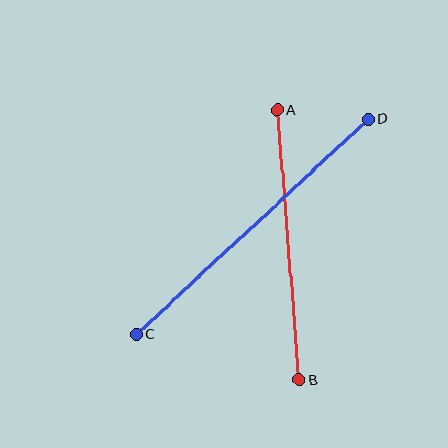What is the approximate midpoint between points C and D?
The midpoint is at approximately (252, 227) pixels.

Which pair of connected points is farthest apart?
Points C and D are farthest apart.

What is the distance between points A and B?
The distance is approximately 271 pixels.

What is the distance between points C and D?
The distance is approximately 317 pixels.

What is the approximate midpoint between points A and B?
The midpoint is at approximately (288, 245) pixels.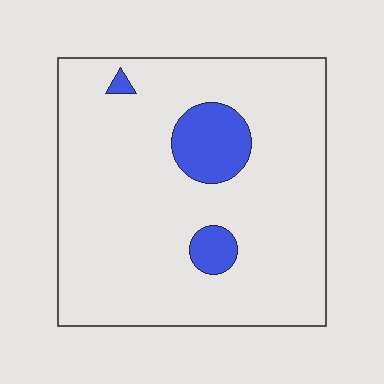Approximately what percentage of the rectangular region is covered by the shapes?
Approximately 10%.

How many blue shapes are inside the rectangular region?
3.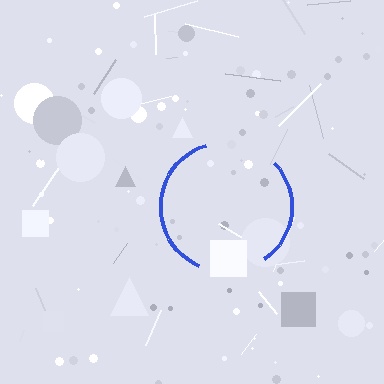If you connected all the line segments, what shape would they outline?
They would outline a circle.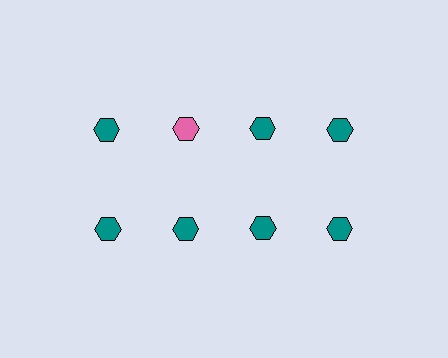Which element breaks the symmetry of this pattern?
The pink hexagon in the top row, second from left column breaks the symmetry. All other shapes are teal hexagons.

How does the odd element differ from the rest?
It has a different color: pink instead of teal.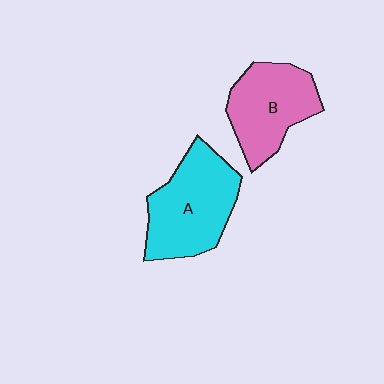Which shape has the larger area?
Shape A (cyan).